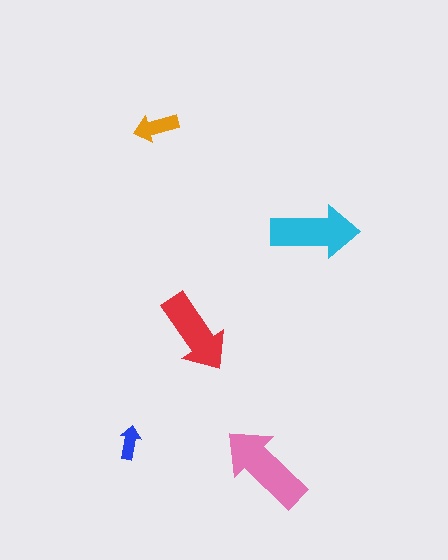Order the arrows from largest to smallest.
the pink one, the cyan one, the red one, the orange one, the blue one.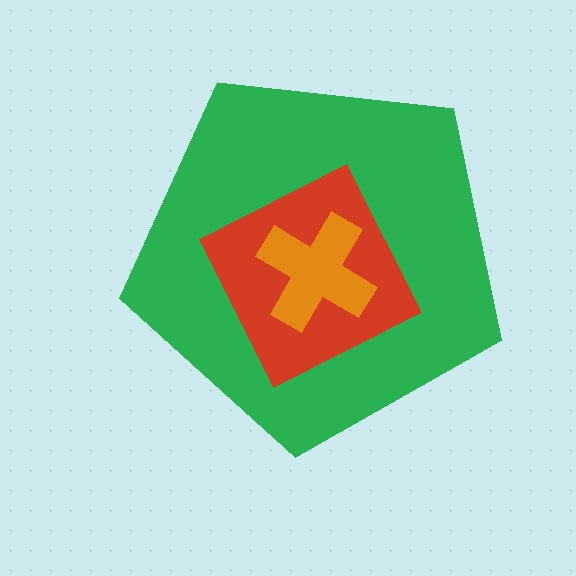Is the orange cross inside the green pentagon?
Yes.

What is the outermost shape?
The green pentagon.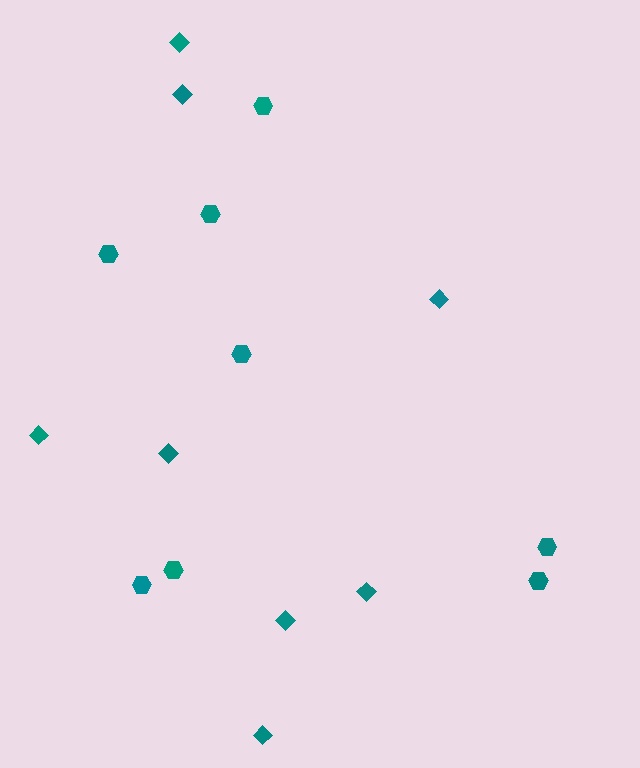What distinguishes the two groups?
There are 2 groups: one group of hexagons (8) and one group of diamonds (8).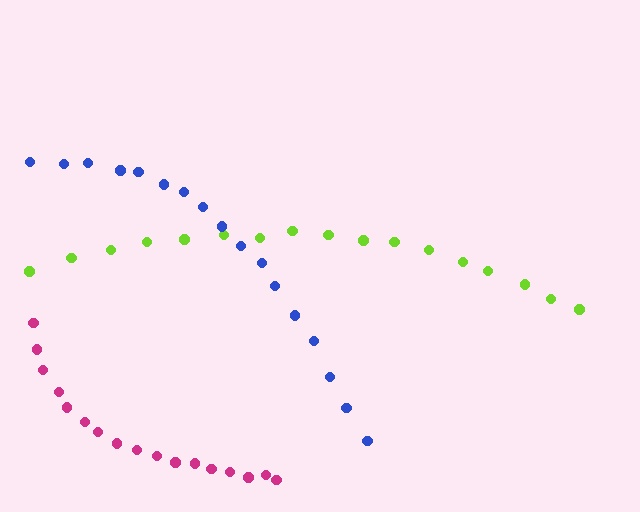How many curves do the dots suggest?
There are 3 distinct paths.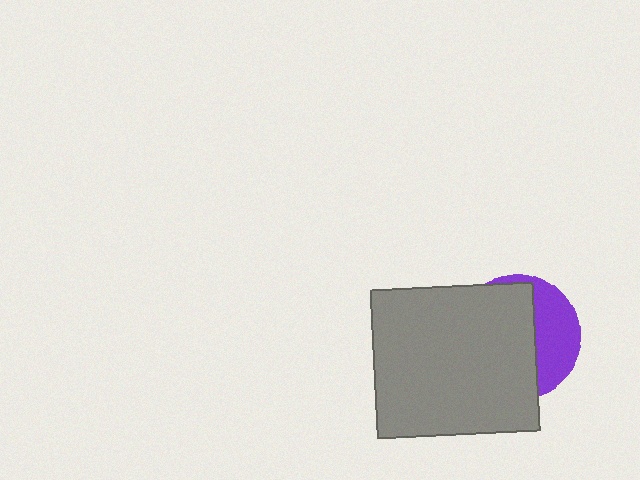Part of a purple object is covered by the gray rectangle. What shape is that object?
It is a circle.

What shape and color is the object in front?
The object in front is a gray rectangle.